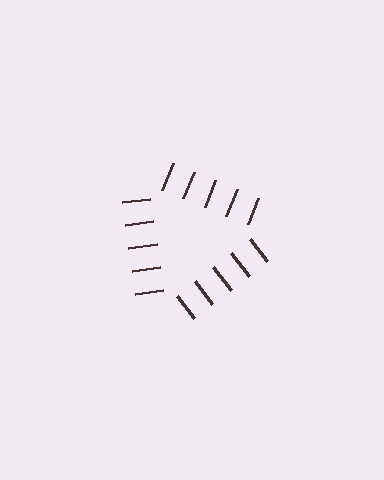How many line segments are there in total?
15 — 5 along each of the 3 edges.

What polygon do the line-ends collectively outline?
An illusory triangle — the line segments terminate on its edges but no continuous stroke is drawn.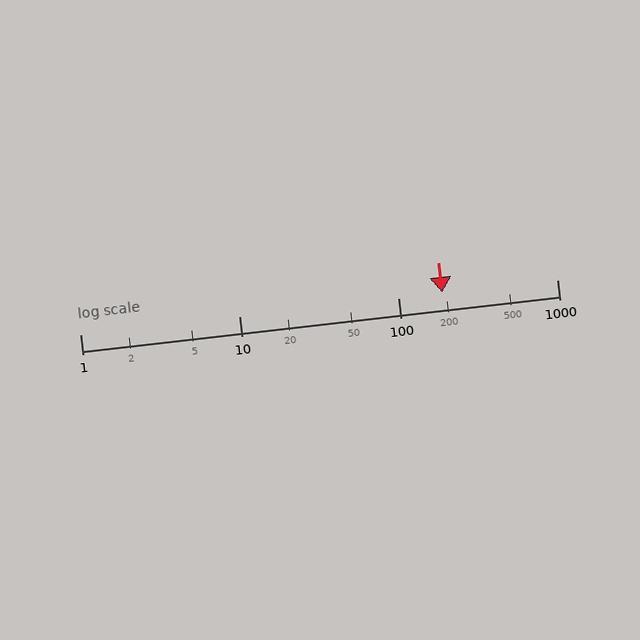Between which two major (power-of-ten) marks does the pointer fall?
The pointer is between 100 and 1000.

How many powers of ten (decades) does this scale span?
The scale spans 3 decades, from 1 to 1000.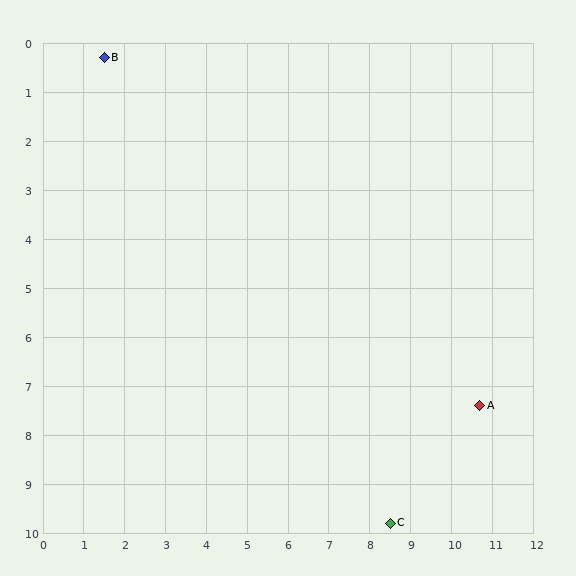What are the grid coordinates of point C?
Point C is at approximately (8.5, 9.8).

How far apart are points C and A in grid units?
Points C and A are about 3.3 grid units apart.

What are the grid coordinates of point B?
Point B is at approximately (1.5, 0.3).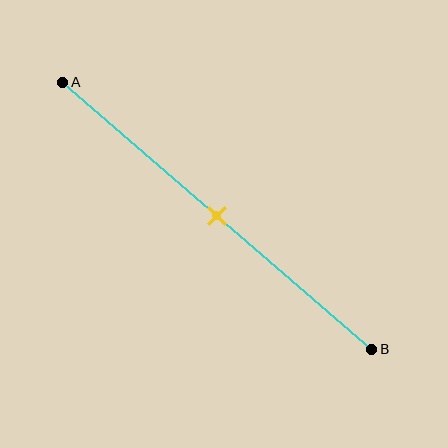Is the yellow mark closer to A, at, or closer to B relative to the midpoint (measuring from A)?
The yellow mark is approximately at the midpoint of segment AB.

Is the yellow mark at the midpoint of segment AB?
Yes, the mark is approximately at the midpoint.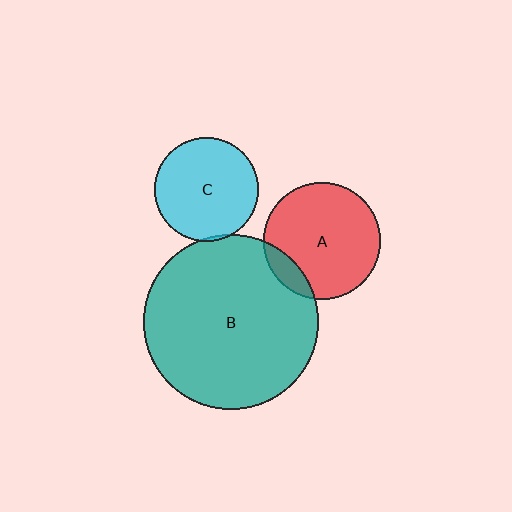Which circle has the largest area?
Circle B (teal).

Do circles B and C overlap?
Yes.